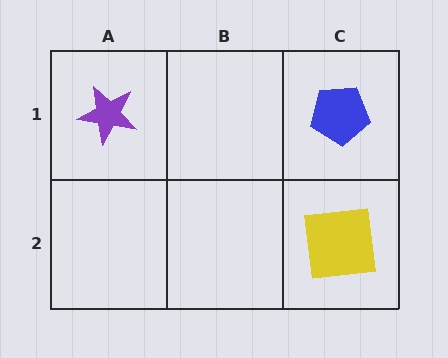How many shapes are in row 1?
2 shapes.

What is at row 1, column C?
A blue pentagon.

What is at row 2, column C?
A yellow square.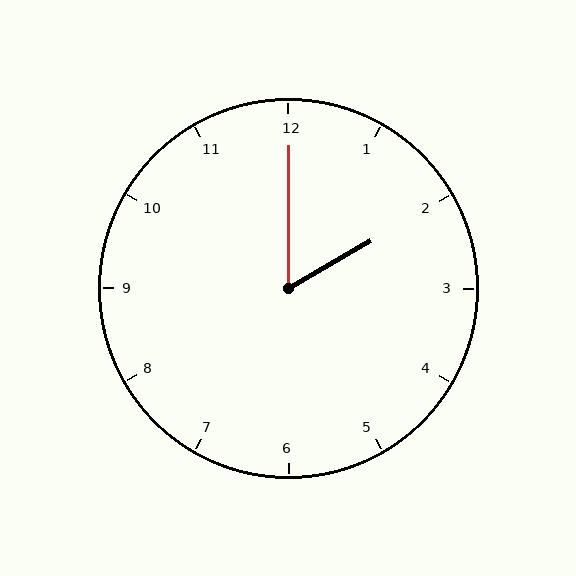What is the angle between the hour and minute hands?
Approximately 60 degrees.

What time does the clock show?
2:00.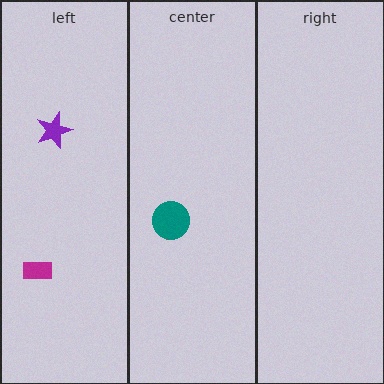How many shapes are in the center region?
2.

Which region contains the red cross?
The center region.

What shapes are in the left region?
The magenta rectangle, the purple star.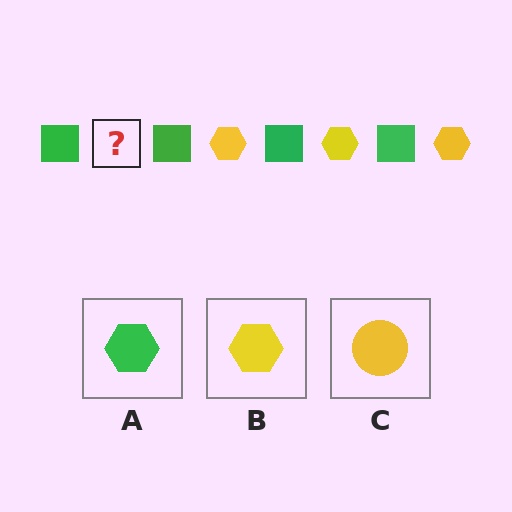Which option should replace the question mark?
Option B.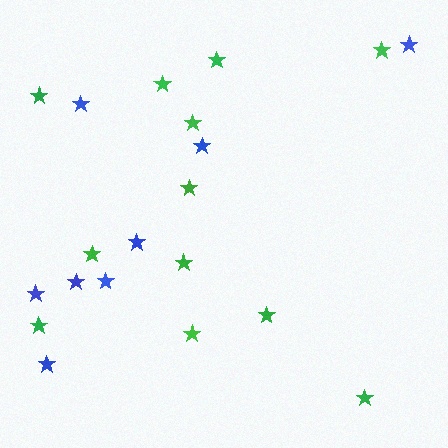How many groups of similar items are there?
There are 2 groups: one group of green stars (12) and one group of blue stars (8).